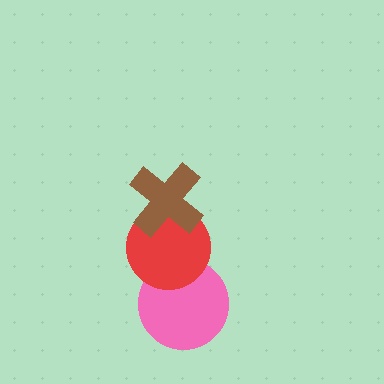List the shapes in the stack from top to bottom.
From top to bottom: the brown cross, the red circle, the pink circle.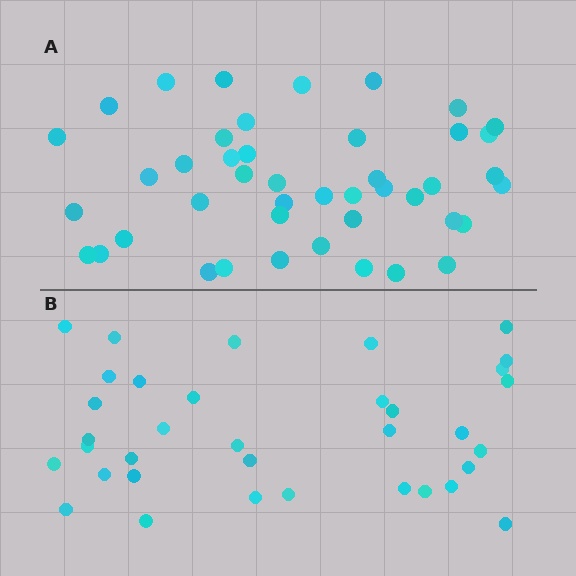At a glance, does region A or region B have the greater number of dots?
Region A (the top region) has more dots.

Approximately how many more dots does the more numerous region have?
Region A has roughly 8 or so more dots than region B.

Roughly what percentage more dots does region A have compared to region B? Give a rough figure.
About 25% more.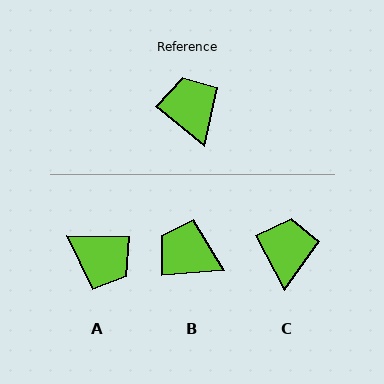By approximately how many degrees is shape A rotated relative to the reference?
Approximately 142 degrees clockwise.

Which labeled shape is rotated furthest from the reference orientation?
A, about 142 degrees away.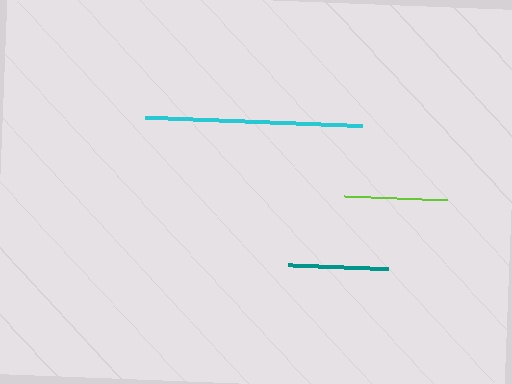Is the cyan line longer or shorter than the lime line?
The cyan line is longer than the lime line.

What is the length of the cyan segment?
The cyan segment is approximately 217 pixels long.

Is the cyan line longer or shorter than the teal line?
The cyan line is longer than the teal line.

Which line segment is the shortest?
The teal line is the shortest at approximately 99 pixels.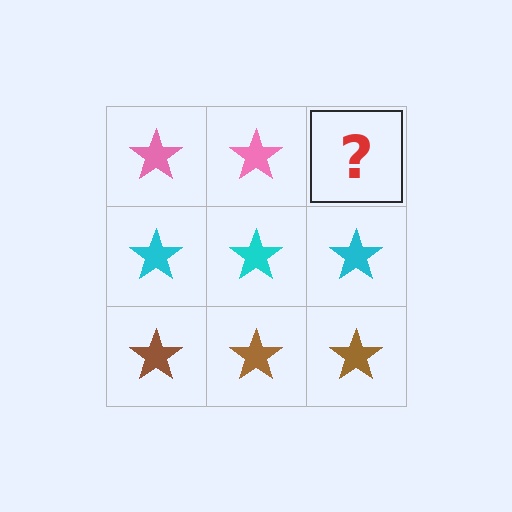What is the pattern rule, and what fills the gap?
The rule is that each row has a consistent color. The gap should be filled with a pink star.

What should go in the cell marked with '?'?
The missing cell should contain a pink star.